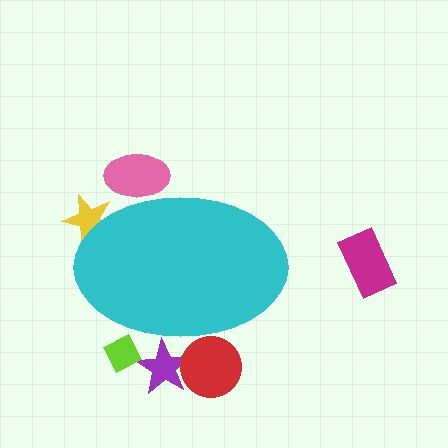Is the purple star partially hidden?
Yes, the purple star is partially hidden behind the cyan ellipse.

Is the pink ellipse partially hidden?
Yes, the pink ellipse is partially hidden behind the cyan ellipse.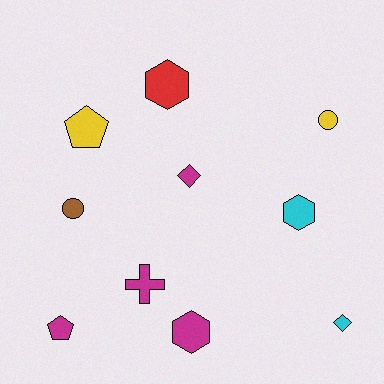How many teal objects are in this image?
There are no teal objects.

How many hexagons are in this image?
There are 3 hexagons.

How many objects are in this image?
There are 10 objects.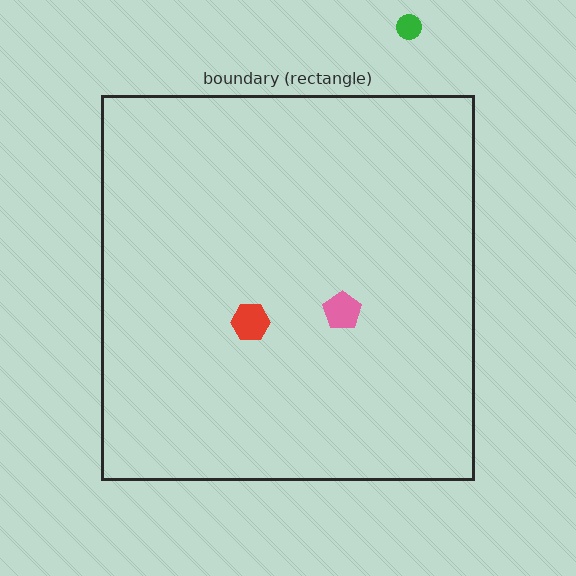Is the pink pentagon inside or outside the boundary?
Inside.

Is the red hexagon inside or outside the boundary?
Inside.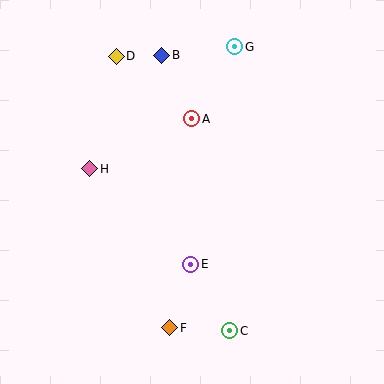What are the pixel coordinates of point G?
Point G is at (235, 47).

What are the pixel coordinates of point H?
Point H is at (90, 168).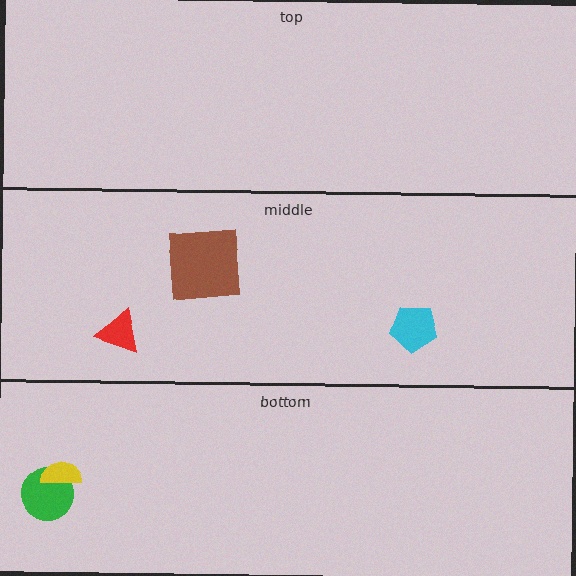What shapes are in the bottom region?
The green circle, the yellow semicircle.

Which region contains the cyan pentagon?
The middle region.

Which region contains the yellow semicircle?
The bottom region.